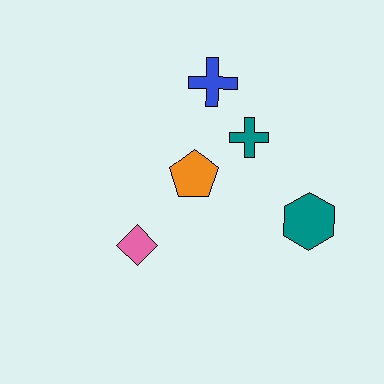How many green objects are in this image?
There are no green objects.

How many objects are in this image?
There are 5 objects.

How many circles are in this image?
There are no circles.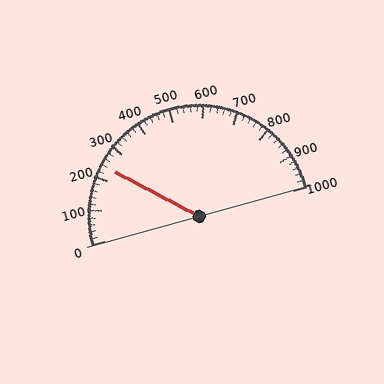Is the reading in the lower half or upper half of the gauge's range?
The reading is in the lower half of the range (0 to 1000).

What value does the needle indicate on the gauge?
The needle indicates approximately 240.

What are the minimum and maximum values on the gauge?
The gauge ranges from 0 to 1000.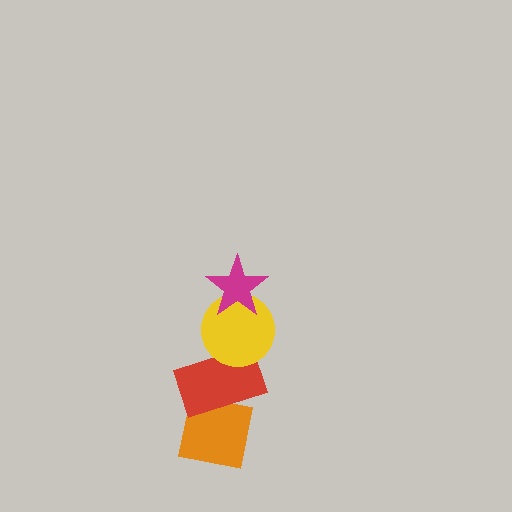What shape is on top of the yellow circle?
The magenta star is on top of the yellow circle.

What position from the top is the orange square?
The orange square is 4th from the top.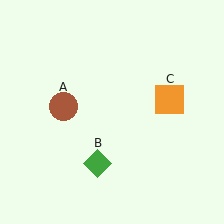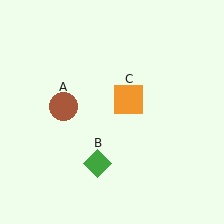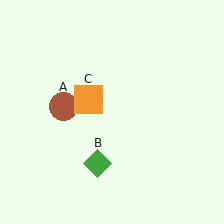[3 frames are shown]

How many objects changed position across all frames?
1 object changed position: orange square (object C).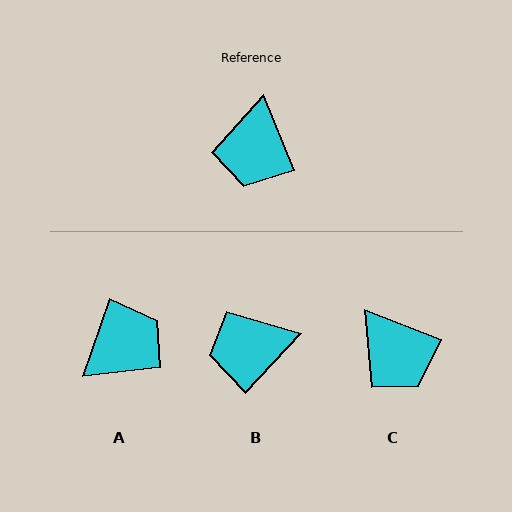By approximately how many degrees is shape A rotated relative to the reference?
Approximately 138 degrees counter-clockwise.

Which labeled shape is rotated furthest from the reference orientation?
A, about 138 degrees away.